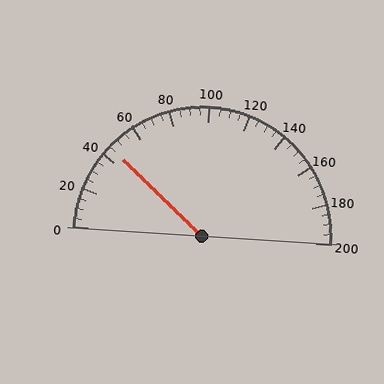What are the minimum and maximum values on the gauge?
The gauge ranges from 0 to 200.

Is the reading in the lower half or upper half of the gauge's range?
The reading is in the lower half of the range (0 to 200).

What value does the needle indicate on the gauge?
The needle indicates approximately 45.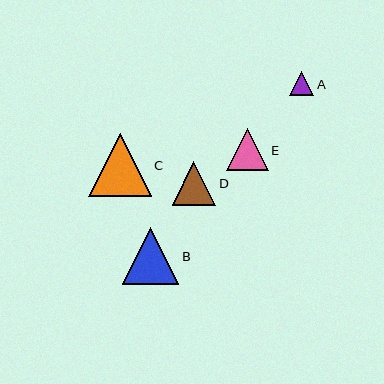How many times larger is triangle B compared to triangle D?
Triangle B is approximately 1.3 times the size of triangle D.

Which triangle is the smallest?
Triangle A is the smallest with a size of approximately 24 pixels.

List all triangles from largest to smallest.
From largest to smallest: C, B, D, E, A.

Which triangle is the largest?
Triangle C is the largest with a size of approximately 62 pixels.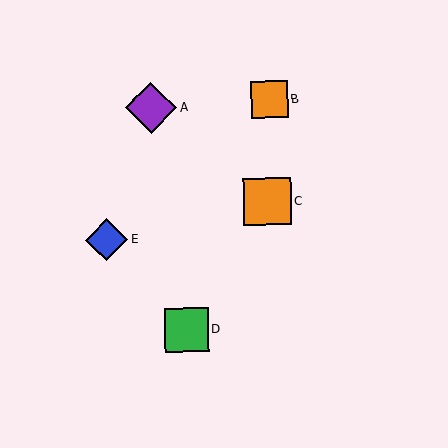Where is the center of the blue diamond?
The center of the blue diamond is at (107, 240).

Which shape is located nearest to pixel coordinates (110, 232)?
The blue diamond (labeled E) at (107, 240) is nearest to that location.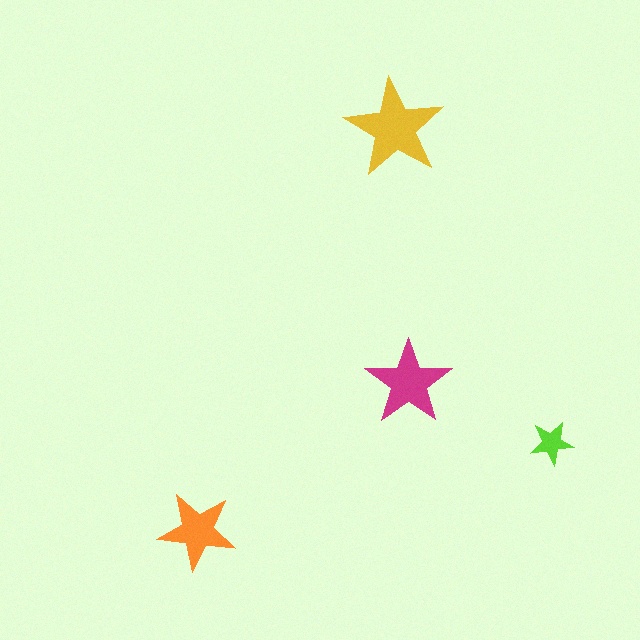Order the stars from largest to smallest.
the yellow one, the magenta one, the orange one, the lime one.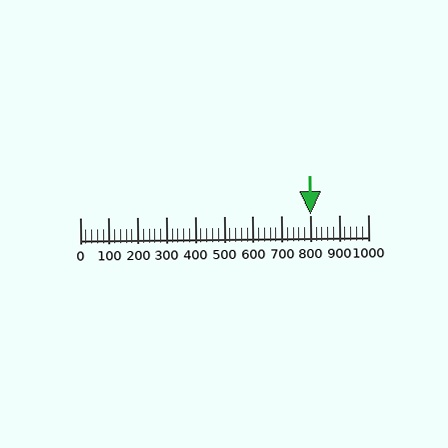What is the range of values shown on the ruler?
The ruler shows values from 0 to 1000.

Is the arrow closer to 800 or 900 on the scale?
The arrow is closer to 800.